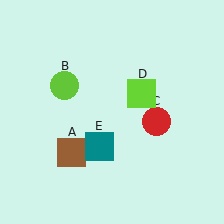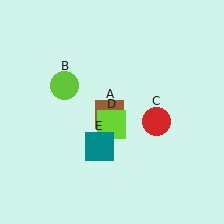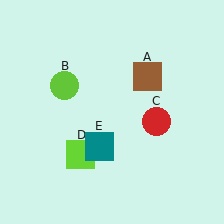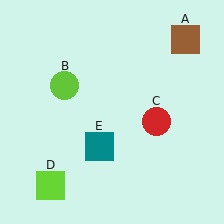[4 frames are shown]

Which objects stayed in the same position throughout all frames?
Lime circle (object B) and red circle (object C) and teal square (object E) remained stationary.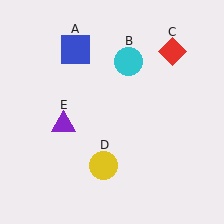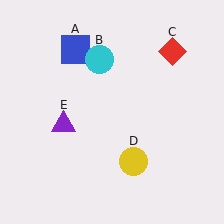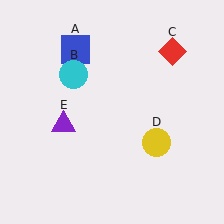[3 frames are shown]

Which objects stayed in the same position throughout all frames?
Blue square (object A) and red diamond (object C) and purple triangle (object E) remained stationary.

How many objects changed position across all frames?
2 objects changed position: cyan circle (object B), yellow circle (object D).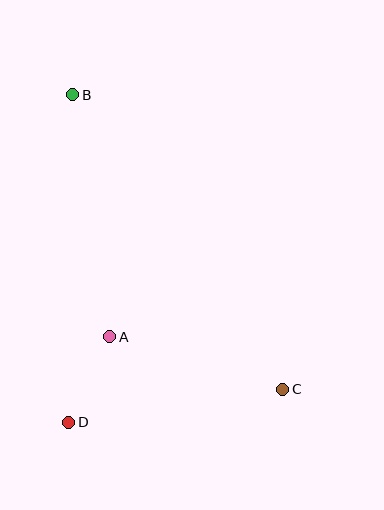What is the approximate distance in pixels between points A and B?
The distance between A and B is approximately 245 pixels.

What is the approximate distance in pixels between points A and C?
The distance between A and C is approximately 181 pixels.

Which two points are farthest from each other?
Points B and C are farthest from each other.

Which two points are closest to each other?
Points A and D are closest to each other.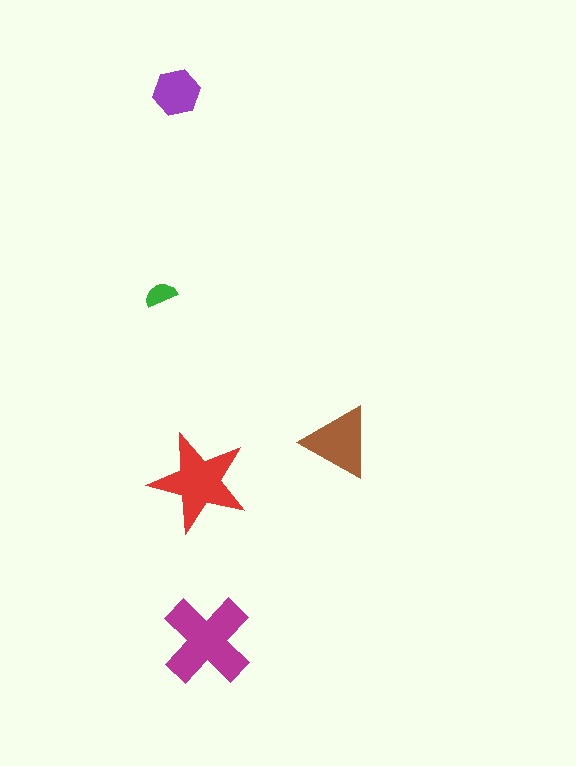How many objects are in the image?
There are 5 objects in the image.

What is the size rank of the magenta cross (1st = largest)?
1st.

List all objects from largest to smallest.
The magenta cross, the red star, the brown triangle, the purple hexagon, the green semicircle.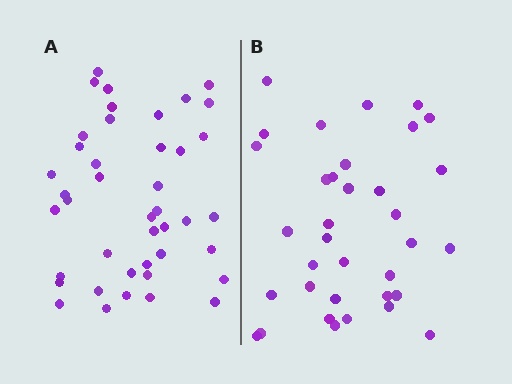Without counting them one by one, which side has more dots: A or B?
Region A (the left region) has more dots.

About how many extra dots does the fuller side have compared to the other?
Region A has roughly 8 or so more dots than region B.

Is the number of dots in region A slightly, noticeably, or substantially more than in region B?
Region A has only slightly more — the two regions are fairly close. The ratio is roughly 1.2 to 1.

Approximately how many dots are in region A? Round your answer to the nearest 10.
About 40 dots. (The exact count is 42, which rounds to 40.)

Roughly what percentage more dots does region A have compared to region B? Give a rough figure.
About 20% more.